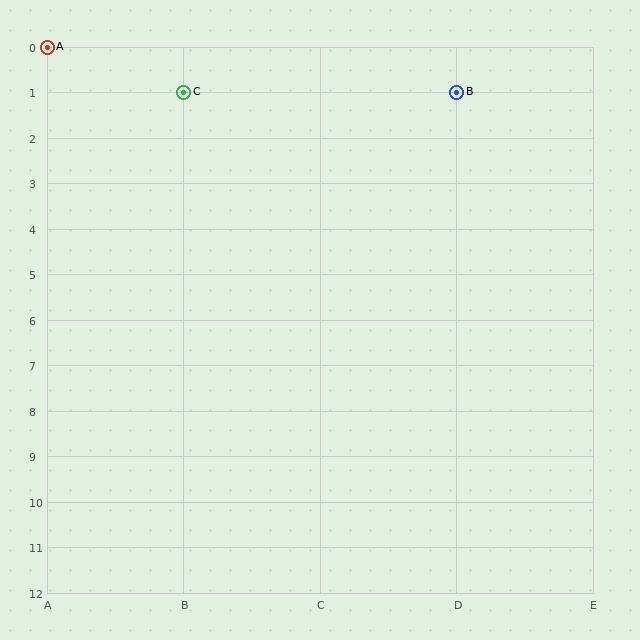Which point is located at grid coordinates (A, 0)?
Point A is at (A, 0).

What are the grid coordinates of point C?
Point C is at grid coordinates (B, 1).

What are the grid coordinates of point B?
Point B is at grid coordinates (D, 1).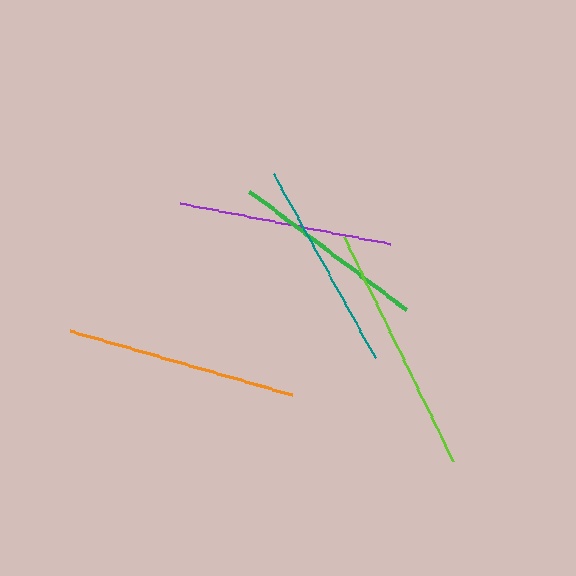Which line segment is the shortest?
The green line is the shortest at approximately 197 pixels.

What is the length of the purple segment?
The purple segment is approximately 213 pixels long.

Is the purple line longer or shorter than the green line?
The purple line is longer than the green line.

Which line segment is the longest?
The lime line is the longest at approximately 249 pixels.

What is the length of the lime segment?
The lime segment is approximately 249 pixels long.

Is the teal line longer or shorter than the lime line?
The lime line is longer than the teal line.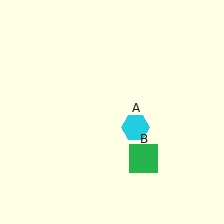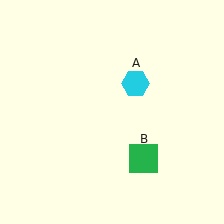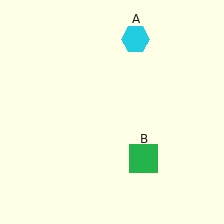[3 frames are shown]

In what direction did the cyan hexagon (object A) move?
The cyan hexagon (object A) moved up.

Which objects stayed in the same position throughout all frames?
Green square (object B) remained stationary.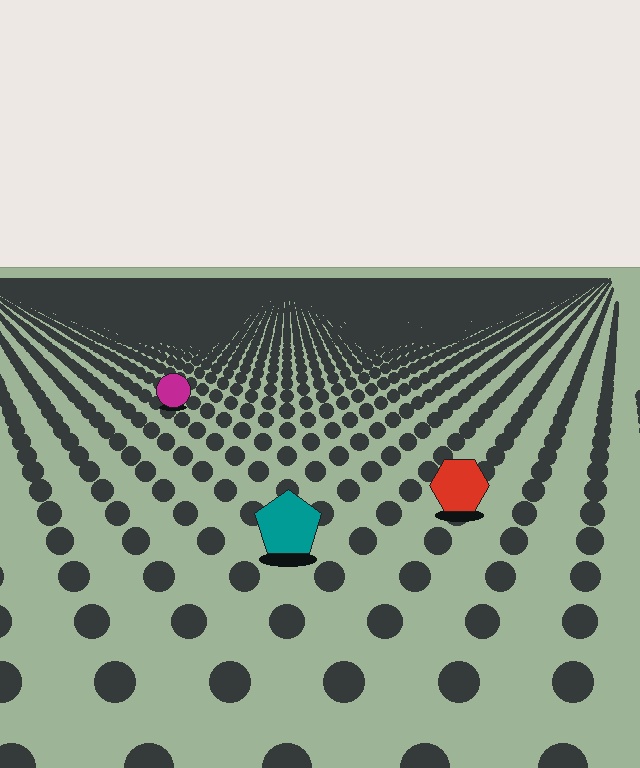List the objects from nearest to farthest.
From nearest to farthest: the teal pentagon, the red hexagon, the magenta circle.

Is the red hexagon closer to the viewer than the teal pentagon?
No. The teal pentagon is closer — you can tell from the texture gradient: the ground texture is coarser near it.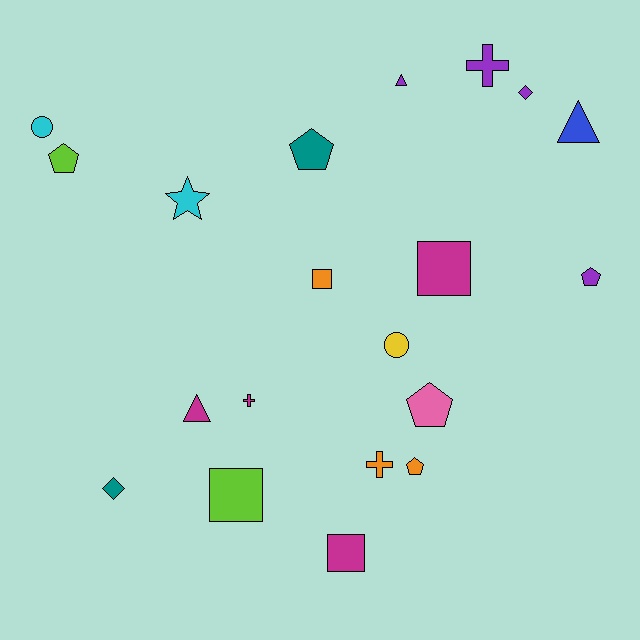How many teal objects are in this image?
There are 2 teal objects.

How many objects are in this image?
There are 20 objects.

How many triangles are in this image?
There are 3 triangles.